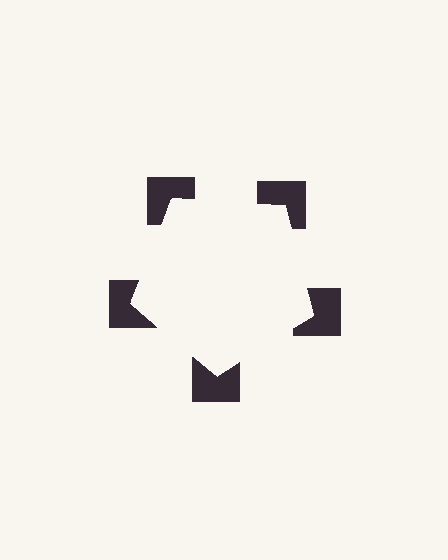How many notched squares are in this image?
There are 5 — one at each vertex of the illusory pentagon.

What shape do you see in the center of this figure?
An illusory pentagon — its edges are inferred from the aligned wedge cuts in the notched squares, not physically drawn.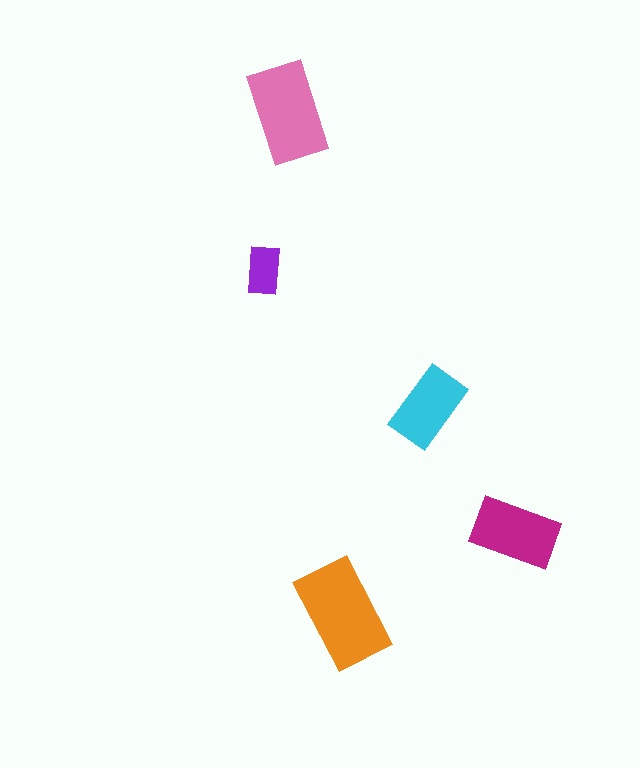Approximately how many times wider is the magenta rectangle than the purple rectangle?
About 2 times wider.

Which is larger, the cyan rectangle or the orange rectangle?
The orange one.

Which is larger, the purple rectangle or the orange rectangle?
The orange one.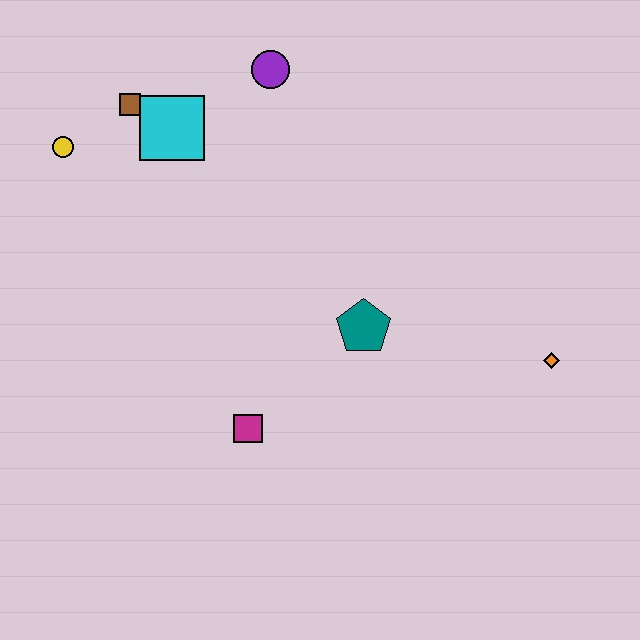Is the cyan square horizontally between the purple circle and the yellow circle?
Yes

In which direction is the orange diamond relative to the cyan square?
The orange diamond is to the right of the cyan square.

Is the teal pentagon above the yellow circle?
No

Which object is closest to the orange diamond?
The teal pentagon is closest to the orange diamond.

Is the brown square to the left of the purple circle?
Yes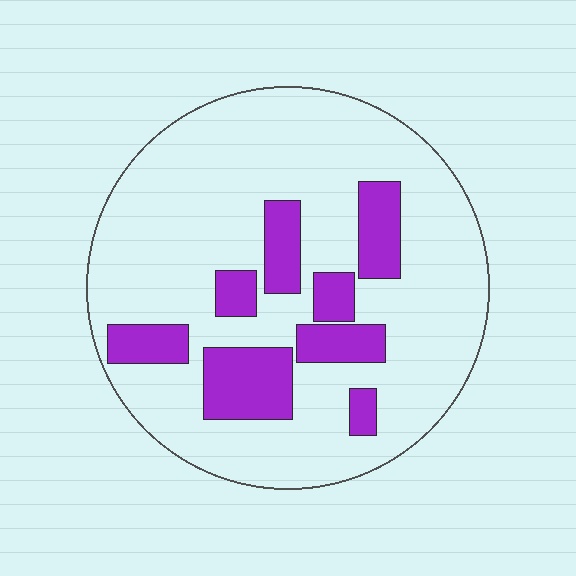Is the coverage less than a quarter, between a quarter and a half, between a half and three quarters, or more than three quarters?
Less than a quarter.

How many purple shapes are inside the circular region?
8.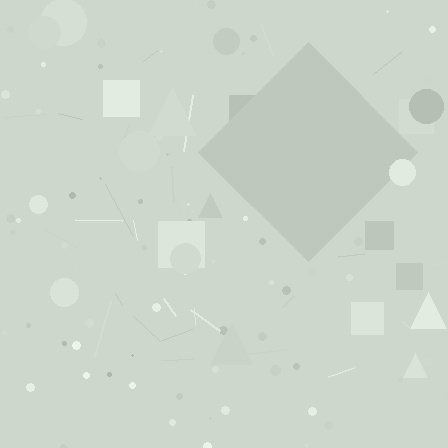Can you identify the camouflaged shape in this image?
The camouflaged shape is a diamond.